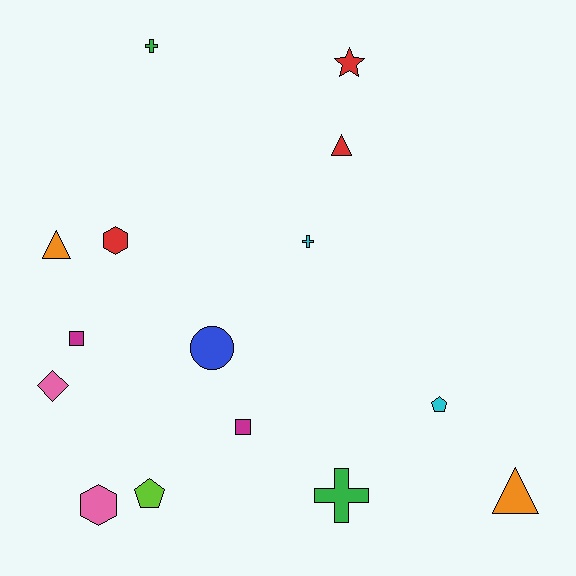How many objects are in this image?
There are 15 objects.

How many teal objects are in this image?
There are no teal objects.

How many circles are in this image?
There is 1 circle.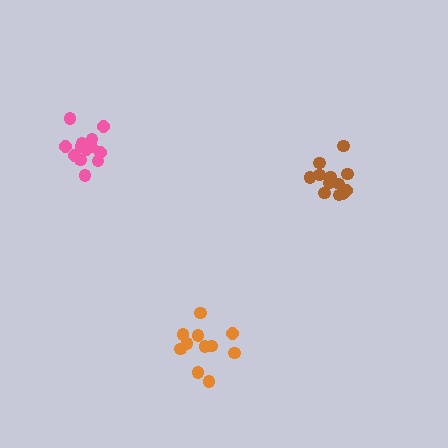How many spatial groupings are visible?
There are 3 spatial groupings.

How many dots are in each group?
Group 1: 12 dots, Group 2: 11 dots, Group 3: 14 dots (37 total).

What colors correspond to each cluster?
The clusters are colored: brown, orange, pink.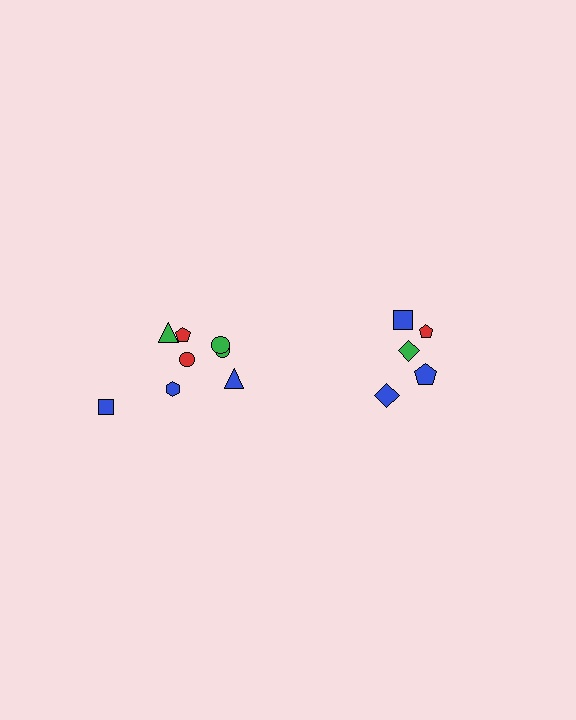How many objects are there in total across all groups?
There are 13 objects.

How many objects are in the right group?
There are 5 objects.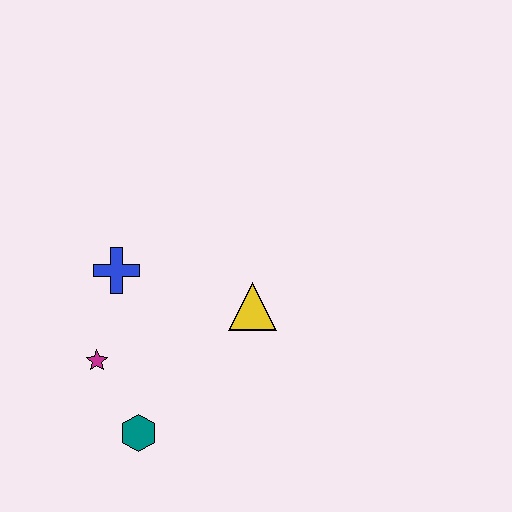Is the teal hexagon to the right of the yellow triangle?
No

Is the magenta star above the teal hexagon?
Yes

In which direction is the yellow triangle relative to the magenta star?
The yellow triangle is to the right of the magenta star.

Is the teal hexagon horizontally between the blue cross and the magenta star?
No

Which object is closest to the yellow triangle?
The blue cross is closest to the yellow triangle.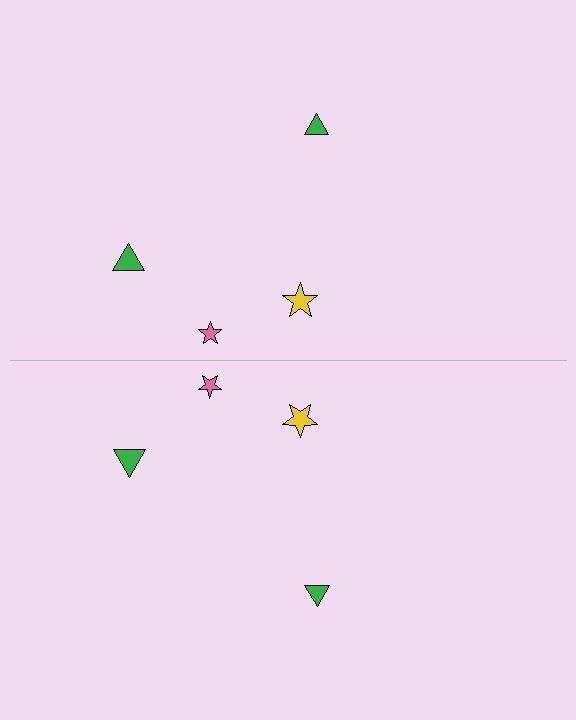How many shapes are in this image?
There are 8 shapes in this image.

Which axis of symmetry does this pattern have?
The pattern has a horizontal axis of symmetry running through the center of the image.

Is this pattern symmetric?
Yes, this pattern has bilateral (reflection) symmetry.